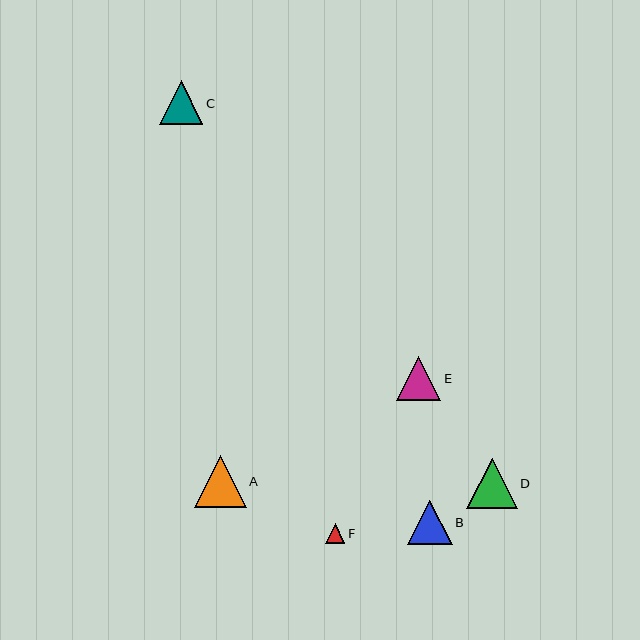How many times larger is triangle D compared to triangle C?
Triangle D is approximately 1.2 times the size of triangle C.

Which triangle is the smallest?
Triangle F is the smallest with a size of approximately 20 pixels.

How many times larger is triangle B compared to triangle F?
Triangle B is approximately 2.3 times the size of triangle F.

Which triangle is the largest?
Triangle A is the largest with a size of approximately 52 pixels.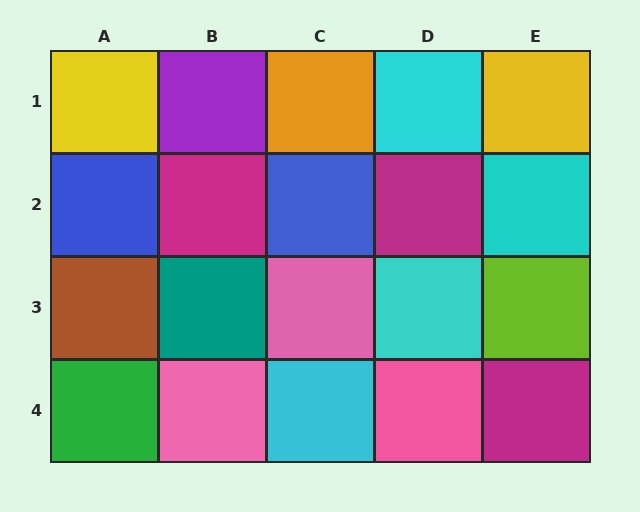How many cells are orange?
1 cell is orange.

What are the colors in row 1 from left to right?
Yellow, purple, orange, cyan, yellow.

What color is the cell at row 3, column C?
Pink.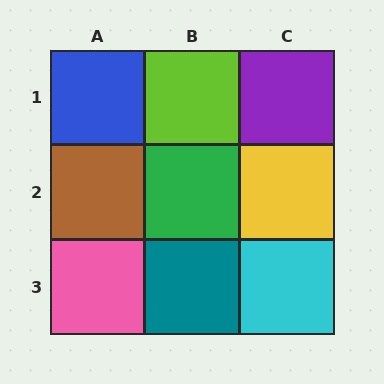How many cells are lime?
1 cell is lime.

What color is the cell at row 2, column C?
Yellow.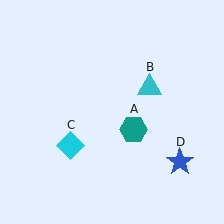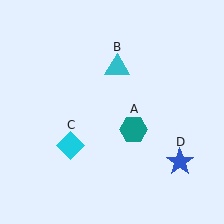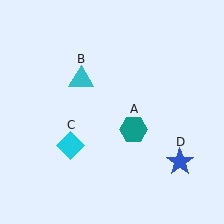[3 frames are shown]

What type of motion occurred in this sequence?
The cyan triangle (object B) rotated counterclockwise around the center of the scene.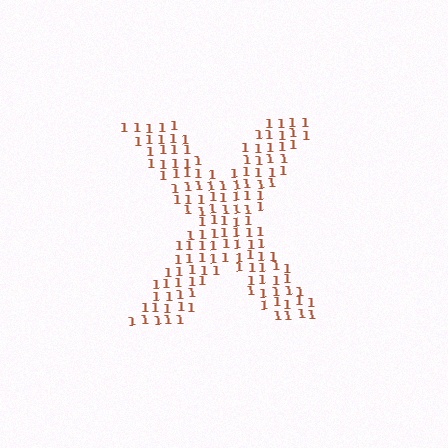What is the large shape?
The large shape is the letter X.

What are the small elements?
The small elements are digit 1's.